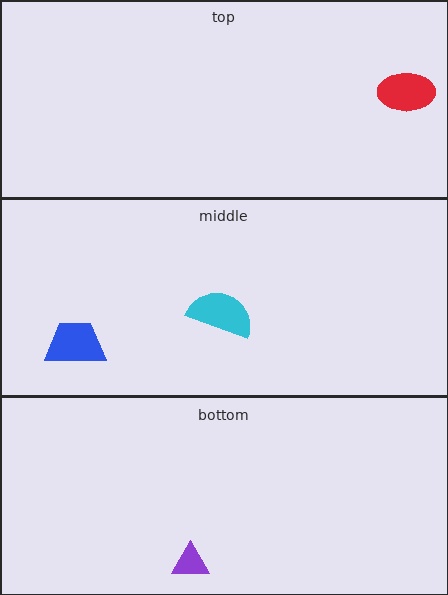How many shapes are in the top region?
1.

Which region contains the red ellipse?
The top region.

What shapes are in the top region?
The red ellipse.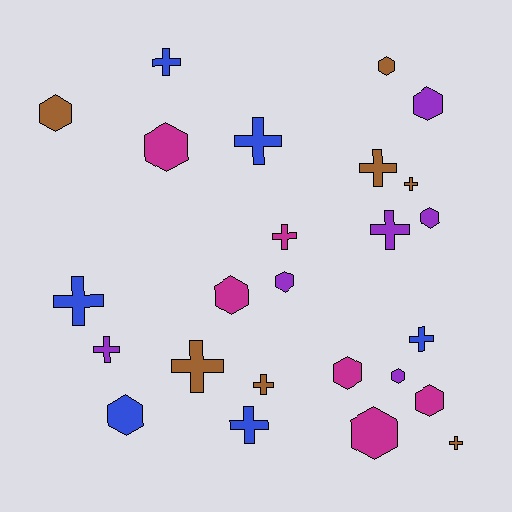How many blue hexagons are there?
There is 1 blue hexagon.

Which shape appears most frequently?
Cross, with 13 objects.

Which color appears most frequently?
Brown, with 7 objects.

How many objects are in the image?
There are 25 objects.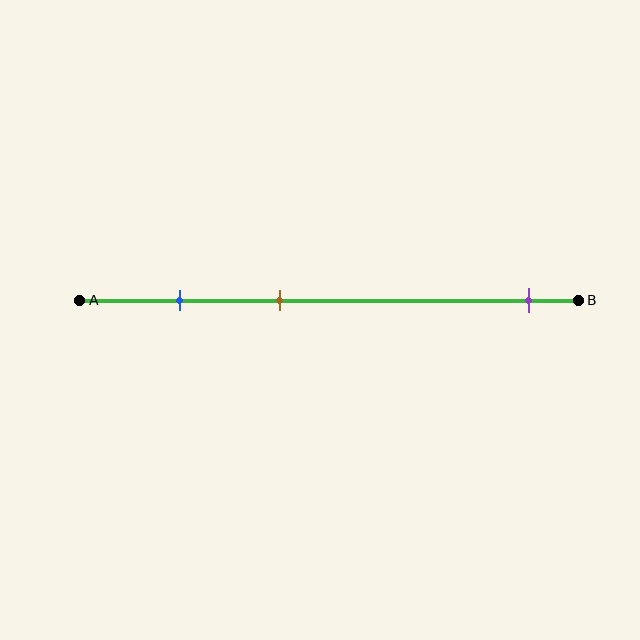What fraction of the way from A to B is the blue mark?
The blue mark is approximately 20% (0.2) of the way from A to B.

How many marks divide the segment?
There are 3 marks dividing the segment.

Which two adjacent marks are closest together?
The blue and brown marks are the closest adjacent pair.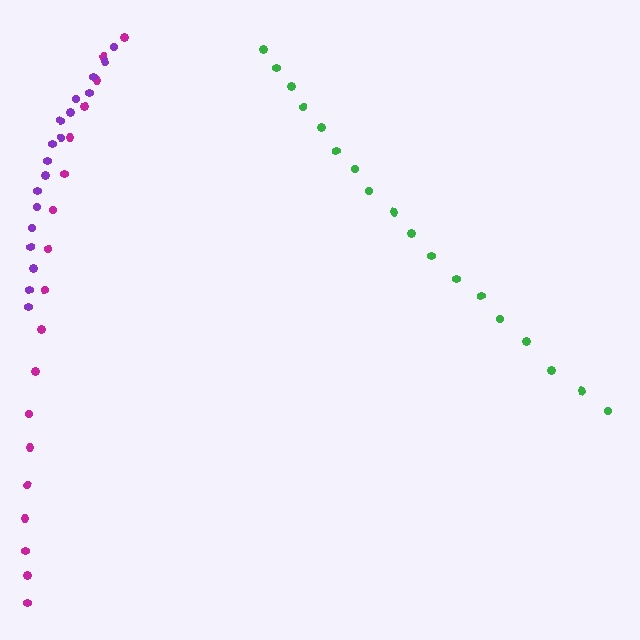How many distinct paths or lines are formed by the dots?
There are 3 distinct paths.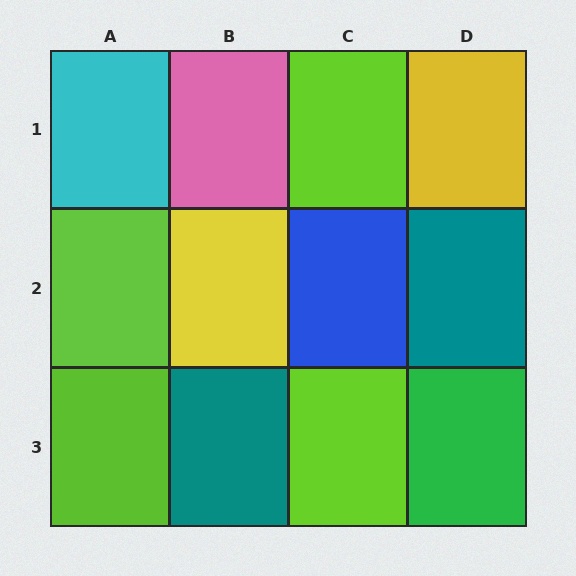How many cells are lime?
4 cells are lime.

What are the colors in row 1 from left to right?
Cyan, pink, lime, yellow.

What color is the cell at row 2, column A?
Lime.